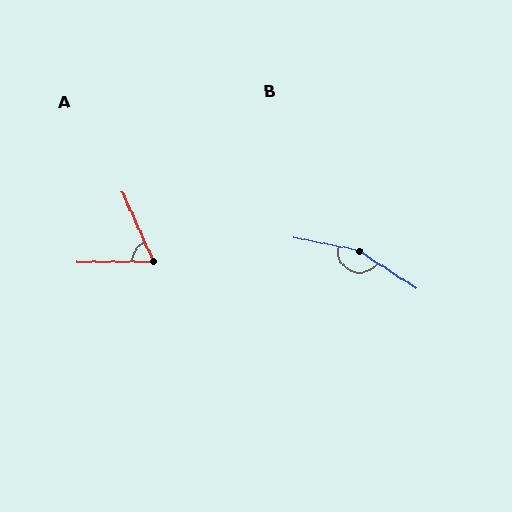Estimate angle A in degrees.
Approximately 67 degrees.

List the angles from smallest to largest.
A (67°), B (159°).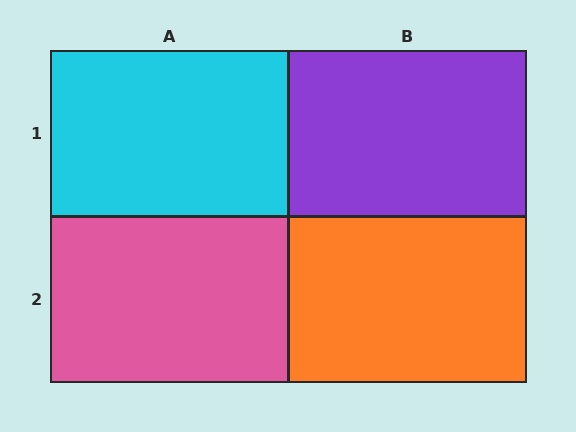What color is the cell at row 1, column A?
Cyan.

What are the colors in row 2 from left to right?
Pink, orange.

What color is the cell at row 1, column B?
Purple.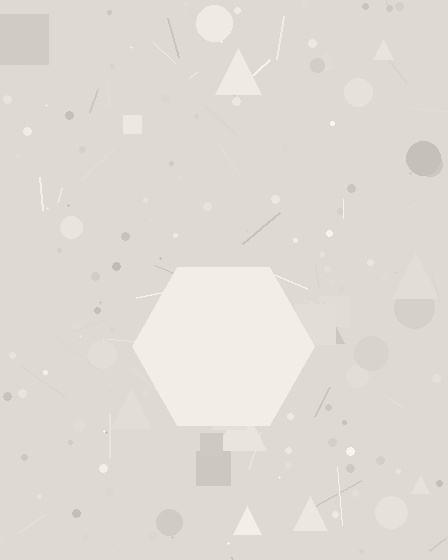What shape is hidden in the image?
A hexagon is hidden in the image.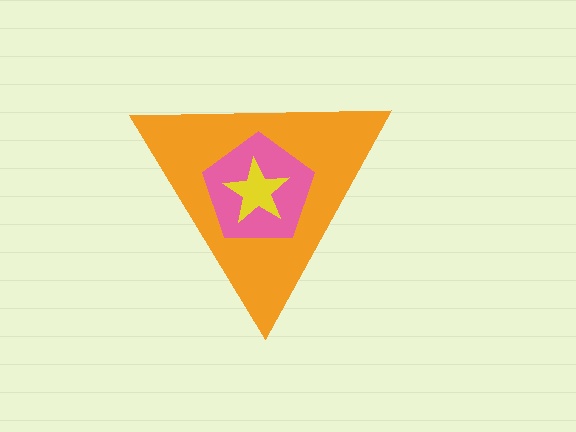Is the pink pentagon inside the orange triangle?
Yes.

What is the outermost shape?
The orange triangle.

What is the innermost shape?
The yellow star.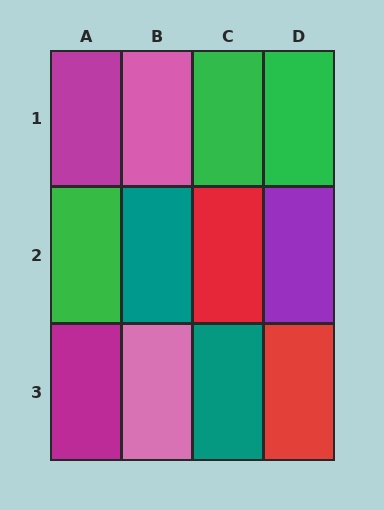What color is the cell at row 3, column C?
Teal.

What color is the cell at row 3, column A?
Magenta.